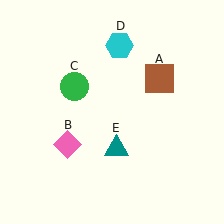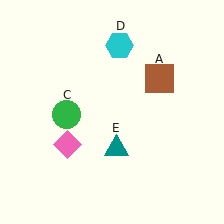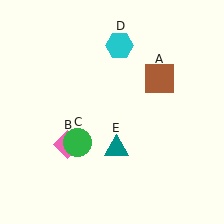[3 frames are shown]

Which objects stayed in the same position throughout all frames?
Brown square (object A) and pink diamond (object B) and cyan hexagon (object D) and teal triangle (object E) remained stationary.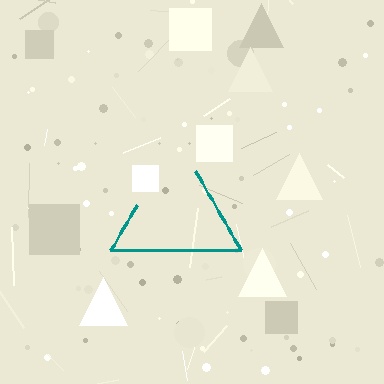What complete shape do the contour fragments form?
The contour fragments form a triangle.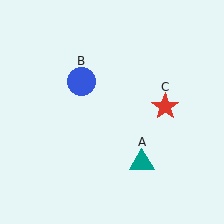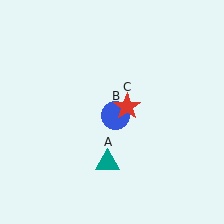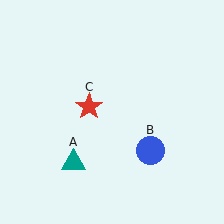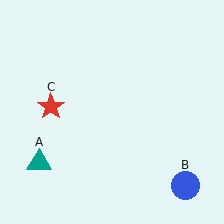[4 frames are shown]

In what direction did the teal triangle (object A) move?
The teal triangle (object A) moved left.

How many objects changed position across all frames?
3 objects changed position: teal triangle (object A), blue circle (object B), red star (object C).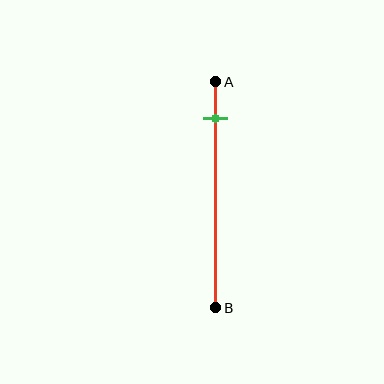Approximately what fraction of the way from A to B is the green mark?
The green mark is approximately 15% of the way from A to B.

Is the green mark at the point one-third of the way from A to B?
No, the mark is at about 15% from A, not at the 33% one-third point.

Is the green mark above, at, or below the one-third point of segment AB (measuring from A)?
The green mark is above the one-third point of segment AB.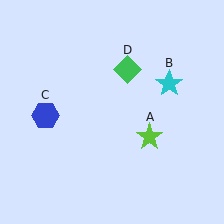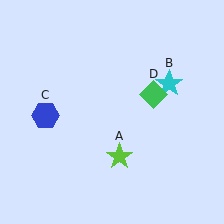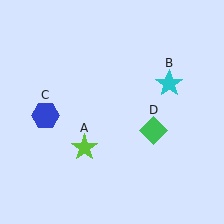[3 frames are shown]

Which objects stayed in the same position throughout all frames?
Cyan star (object B) and blue hexagon (object C) remained stationary.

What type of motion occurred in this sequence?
The lime star (object A), green diamond (object D) rotated clockwise around the center of the scene.